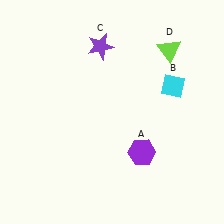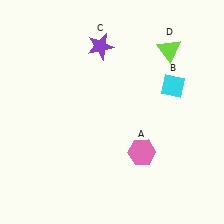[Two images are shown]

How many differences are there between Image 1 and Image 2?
There is 1 difference between the two images.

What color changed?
The hexagon (A) changed from purple in Image 1 to pink in Image 2.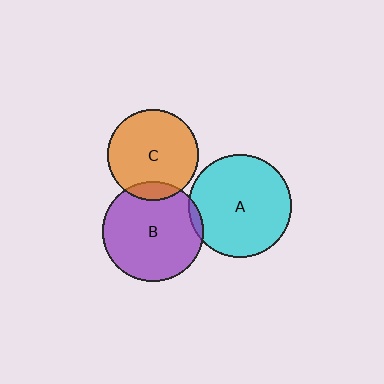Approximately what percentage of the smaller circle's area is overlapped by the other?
Approximately 5%.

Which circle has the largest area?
Circle A (cyan).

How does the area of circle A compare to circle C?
Approximately 1.3 times.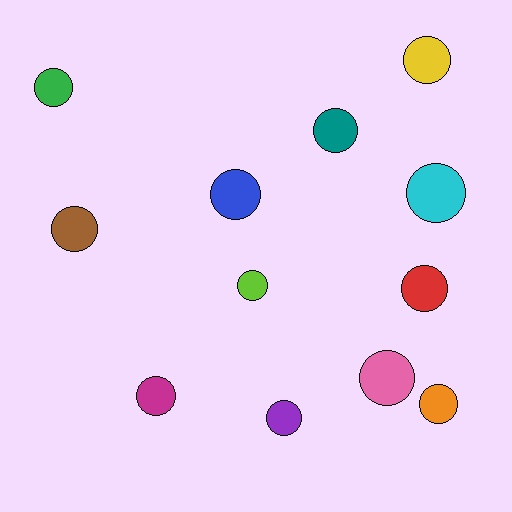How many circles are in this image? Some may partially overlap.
There are 12 circles.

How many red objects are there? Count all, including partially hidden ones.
There is 1 red object.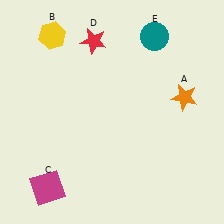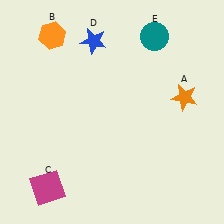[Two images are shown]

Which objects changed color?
B changed from yellow to orange. D changed from red to blue.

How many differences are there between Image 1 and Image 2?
There are 2 differences between the two images.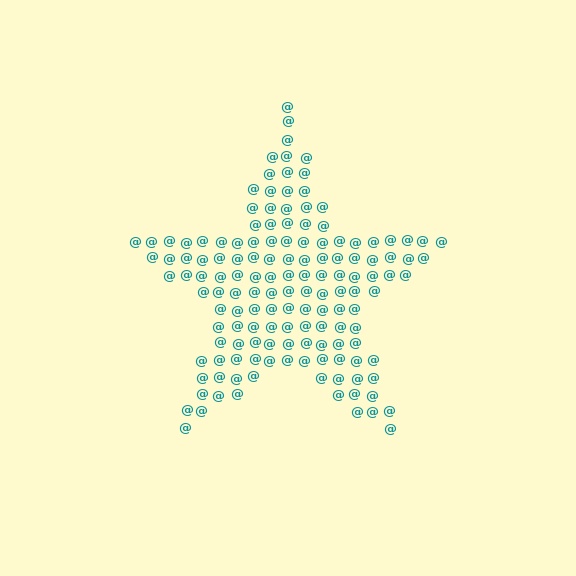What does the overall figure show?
The overall figure shows a star.